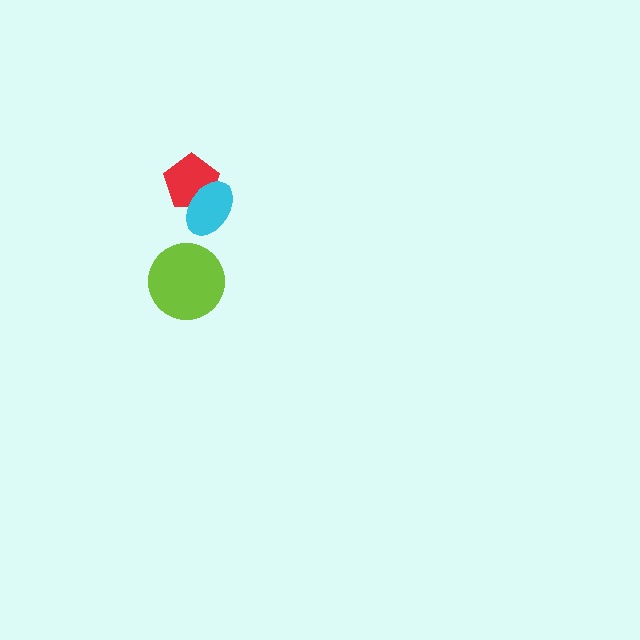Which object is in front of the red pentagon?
The cyan ellipse is in front of the red pentagon.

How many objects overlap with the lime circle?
0 objects overlap with the lime circle.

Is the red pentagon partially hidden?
Yes, it is partially covered by another shape.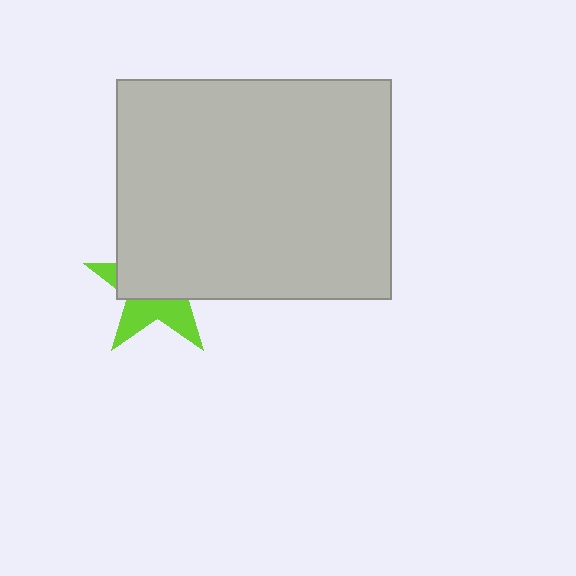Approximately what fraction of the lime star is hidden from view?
Roughly 60% of the lime star is hidden behind the light gray rectangle.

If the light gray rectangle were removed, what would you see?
You would see the complete lime star.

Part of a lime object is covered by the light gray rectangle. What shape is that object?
It is a star.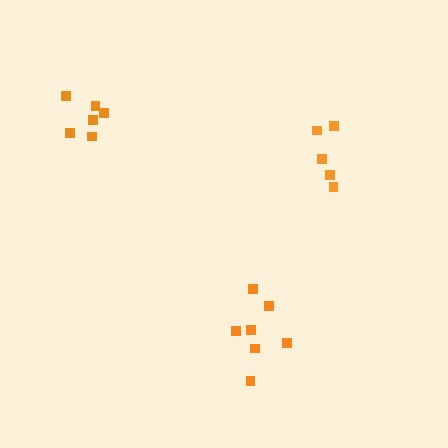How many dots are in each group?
Group 1: 7 dots, Group 2: 6 dots, Group 3: 5 dots (18 total).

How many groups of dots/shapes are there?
There are 3 groups.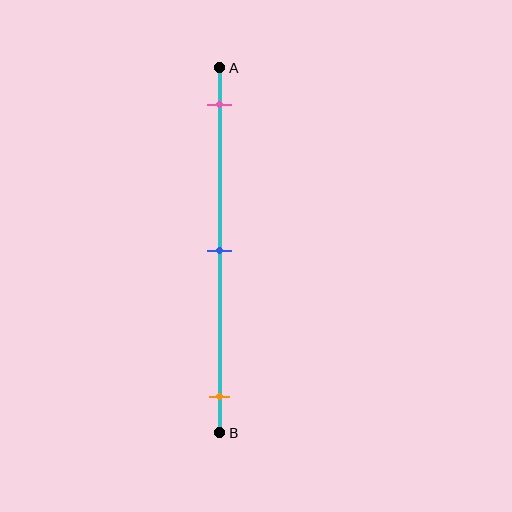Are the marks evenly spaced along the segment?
Yes, the marks are approximately evenly spaced.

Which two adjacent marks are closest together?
The pink and blue marks are the closest adjacent pair.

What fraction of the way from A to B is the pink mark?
The pink mark is approximately 10% (0.1) of the way from A to B.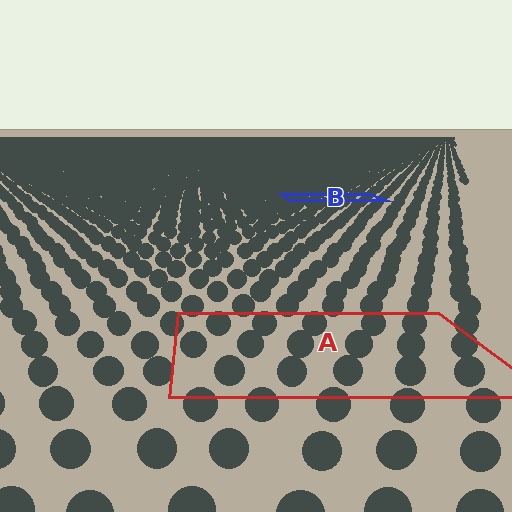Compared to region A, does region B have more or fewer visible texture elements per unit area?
Region B has more texture elements per unit area — they are packed more densely because it is farther away.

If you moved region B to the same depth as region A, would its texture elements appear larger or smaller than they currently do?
They would appear larger. At a closer depth, the same texture elements are projected at a bigger on-screen size.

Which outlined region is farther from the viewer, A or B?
Region B is farther from the viewer — the texture elements inside it appear smaller and more densely packed.